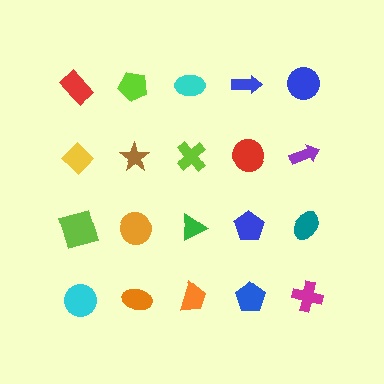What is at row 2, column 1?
A yellow diamond.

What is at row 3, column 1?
A lime square.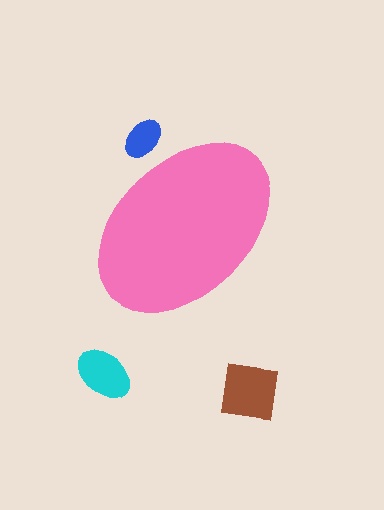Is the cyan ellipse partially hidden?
No, the cyan ellipse is fully visible.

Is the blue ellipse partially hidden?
Yes, the blue ellipse is partially hidden behind the pink ellipse.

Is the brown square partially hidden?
No, the brown square is fully visible.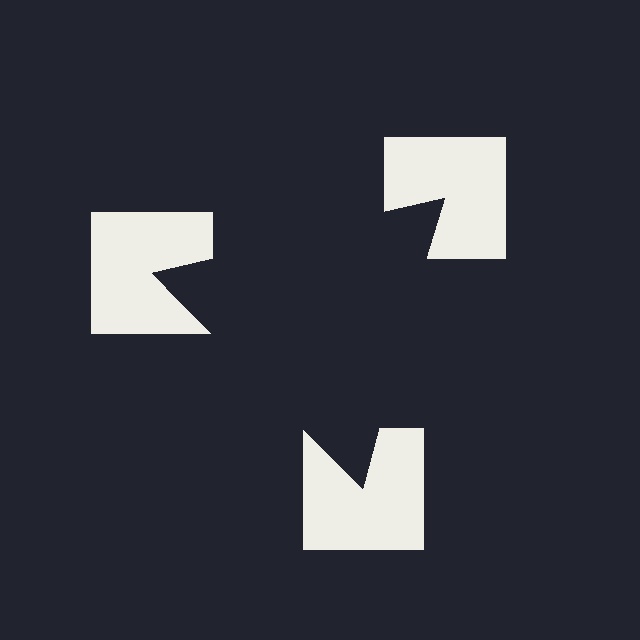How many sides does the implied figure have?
3 sides.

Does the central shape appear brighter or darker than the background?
It typically appears slightly darker than the background, even though no actual brightness change is drawn.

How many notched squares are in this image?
There are 3 — one at each vertex of the illusory triangle.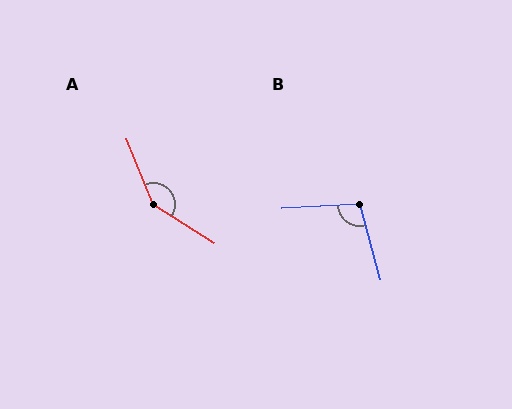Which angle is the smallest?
B, at approximately 102 degrees.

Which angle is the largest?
A, at approximately 145 degrees.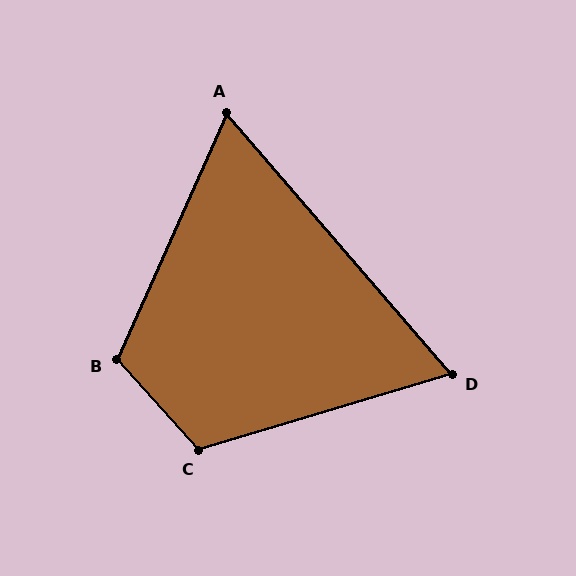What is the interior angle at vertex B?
Approximately 114 degrees (obtuse).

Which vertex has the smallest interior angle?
A, at approximately 65 degrees.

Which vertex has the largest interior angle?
C, at approximately 115 degrees.